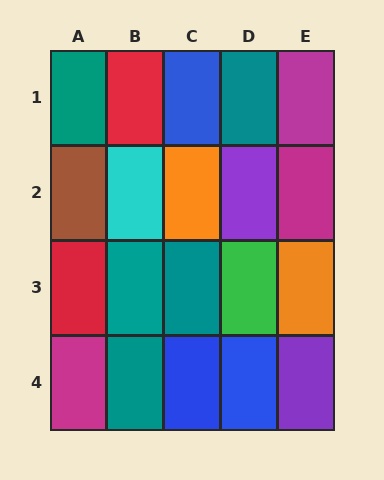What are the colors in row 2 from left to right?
Brown, cyan, orange, purple, magenta.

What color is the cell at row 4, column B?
Teal.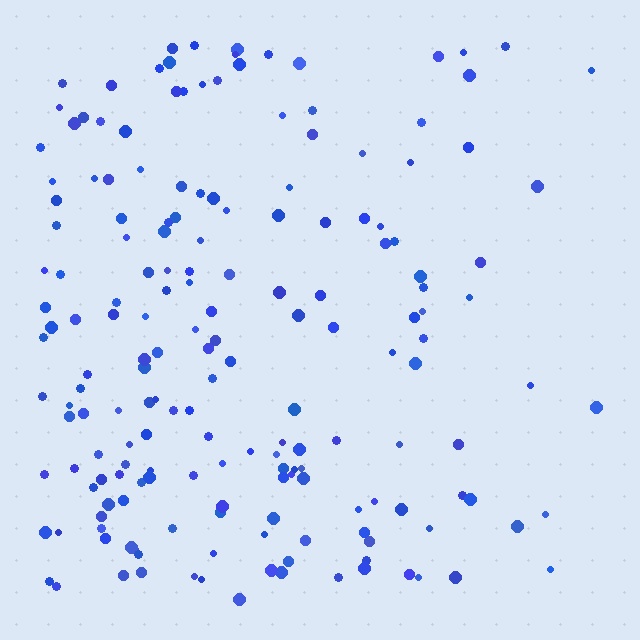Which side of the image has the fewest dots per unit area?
The right.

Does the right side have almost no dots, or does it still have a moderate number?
Still a moderate number, just noticeably fewer than the left.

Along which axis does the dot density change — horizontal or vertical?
Horizontal.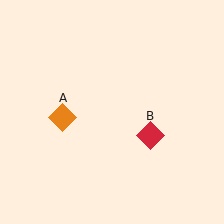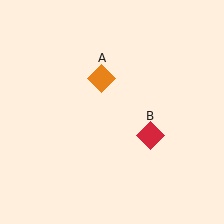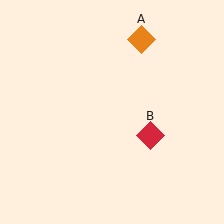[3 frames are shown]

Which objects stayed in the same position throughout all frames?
Red diamond (object B) remained stationary.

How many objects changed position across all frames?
1 object changed position: orange diamond (object A).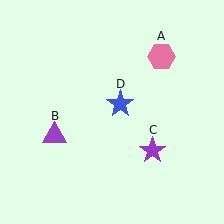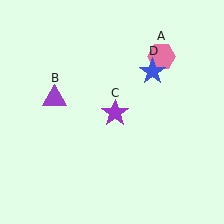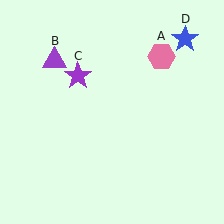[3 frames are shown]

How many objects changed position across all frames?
3 objects changed position: purple triangle (object B), purple star (object C), blue star (object D).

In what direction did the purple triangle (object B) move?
The purple triangle (object B) moved up.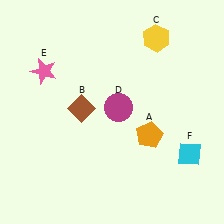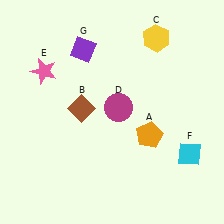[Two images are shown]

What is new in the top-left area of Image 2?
A purple diamond (G) was added in the top-left area of Image 2.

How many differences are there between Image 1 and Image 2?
There is 1 difference between the two images.